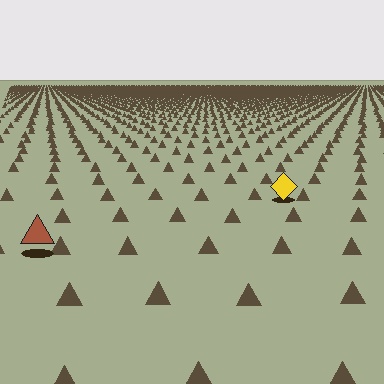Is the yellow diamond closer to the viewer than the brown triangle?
No. The brown triangle is closer — you can tell from the texture gradient: the ground texture is coarser near it.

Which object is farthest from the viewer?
The yellow diamond is farthest from the viewer. It appears smaller and the ground texture around it is denser.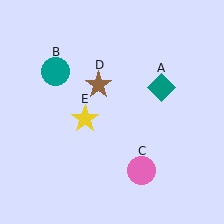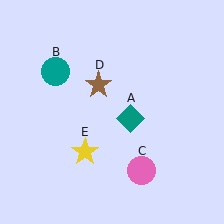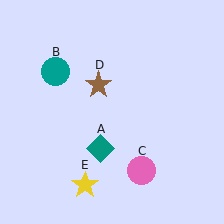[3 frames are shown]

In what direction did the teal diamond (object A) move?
The teal diamond (object A) moved down and to the left.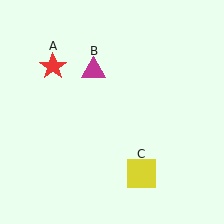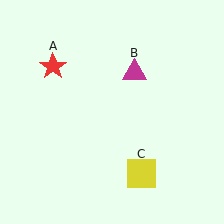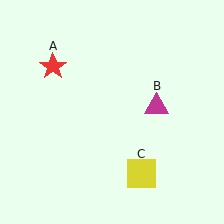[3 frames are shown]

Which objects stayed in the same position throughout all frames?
Red star (object A) and yellow square (object C) remained stationary.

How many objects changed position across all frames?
1 object changed position: magenta triangle (object B).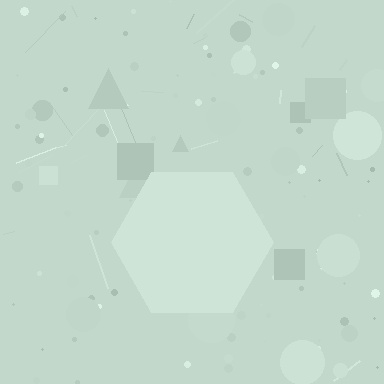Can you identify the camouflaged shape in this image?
The camouflaged shape is a hexagon.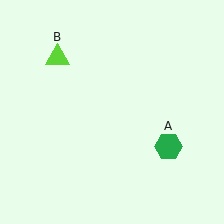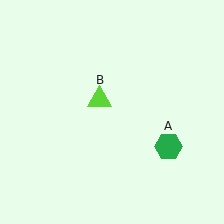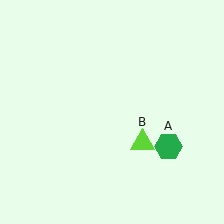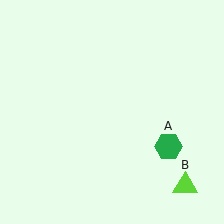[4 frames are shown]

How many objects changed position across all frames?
1 object changed position: lime triangle (object B).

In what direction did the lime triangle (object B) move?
The lime triangle (object B) moved down and to the right.